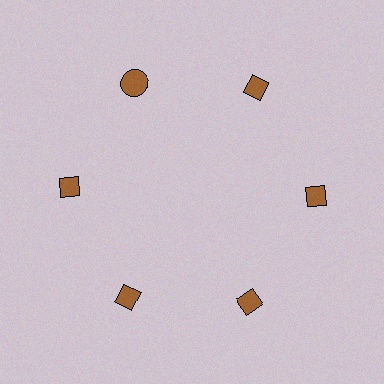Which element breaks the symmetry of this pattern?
The brown circle at roughly the 11 o'clock position breaks the symmetry. All other shapes are brown diamonds.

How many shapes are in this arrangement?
There are 6 shapes arranged in a ring pattern.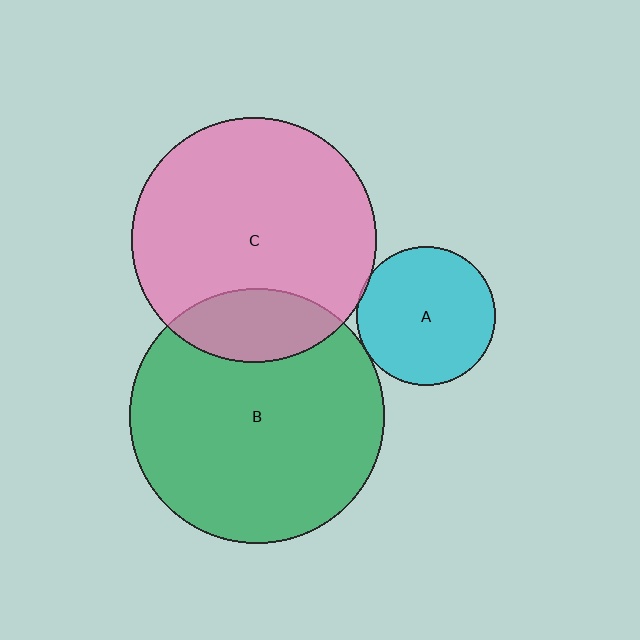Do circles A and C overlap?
Yes.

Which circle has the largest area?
Circle B (green).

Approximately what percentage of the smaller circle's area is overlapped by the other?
Approximately 5%.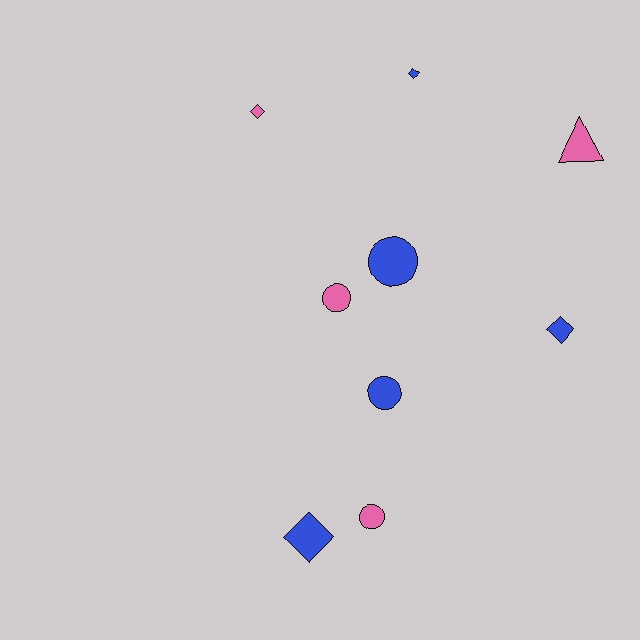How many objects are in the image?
There are 9 objects.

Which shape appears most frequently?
Circle, with 4 objects.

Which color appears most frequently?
Blue, with 5 objects.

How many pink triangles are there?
There is 1 pink triangle.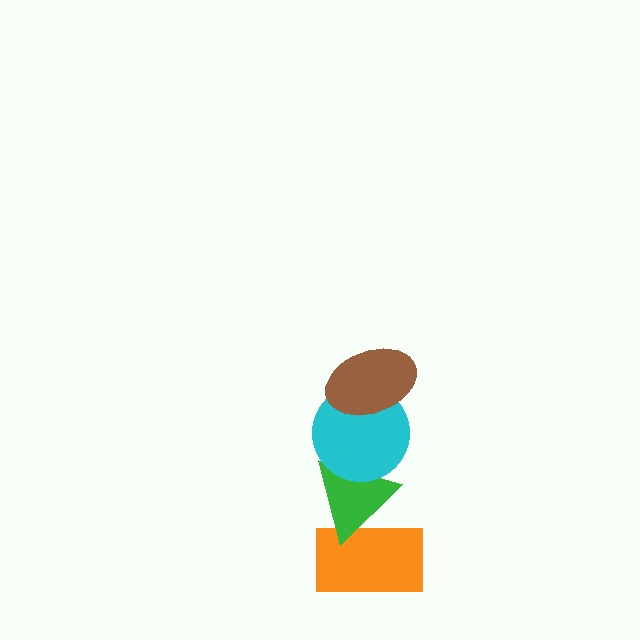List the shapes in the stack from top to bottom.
From top to bottom: the brown ellipse, the cyan circle, the green triangle, the orange rectangle.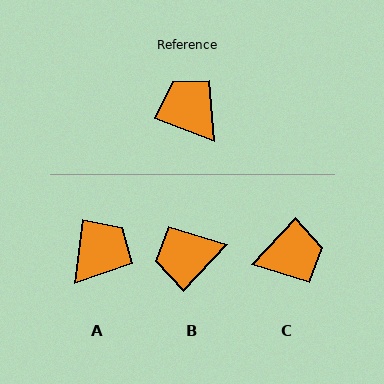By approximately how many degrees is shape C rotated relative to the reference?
Approximately 111 degrees clockwise.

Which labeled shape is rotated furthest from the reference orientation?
C, about 111 degrees away.